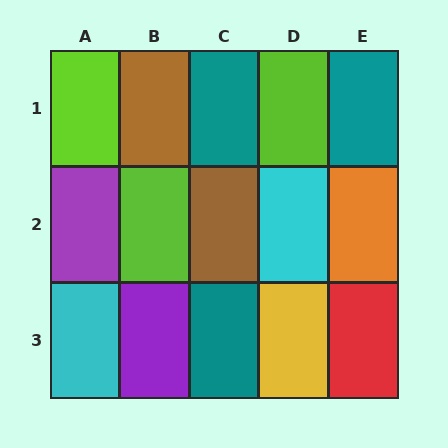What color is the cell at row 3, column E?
Red.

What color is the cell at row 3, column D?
Yellow.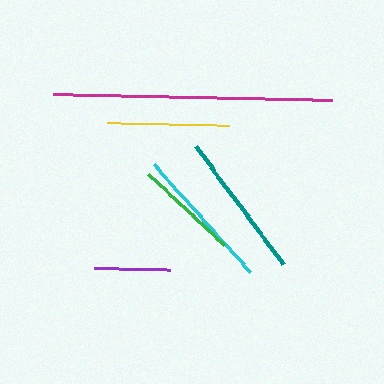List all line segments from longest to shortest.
From longest to shortest: magenta, teal, cyan, yellow, green, purple.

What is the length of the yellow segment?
The yellow segment is approximately 121 pixels long.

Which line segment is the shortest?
The purple line is the shortest at approximately 76 pixels.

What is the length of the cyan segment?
The cyan segment is approximately 145 pixels long.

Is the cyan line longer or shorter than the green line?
The cyan line is longer than the green line.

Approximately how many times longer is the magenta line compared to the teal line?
The magenta line is approximately 1.9 times the length of the teal line.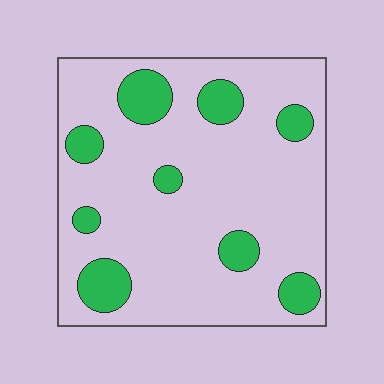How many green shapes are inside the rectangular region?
9.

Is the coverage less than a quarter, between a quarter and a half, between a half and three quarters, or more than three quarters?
Less than a quarter.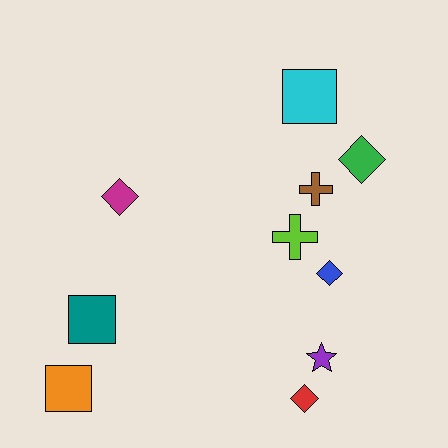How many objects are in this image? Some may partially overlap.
There are 10 objects.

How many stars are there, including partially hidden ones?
There is 1 star.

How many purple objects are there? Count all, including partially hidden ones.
There is 1 purple object.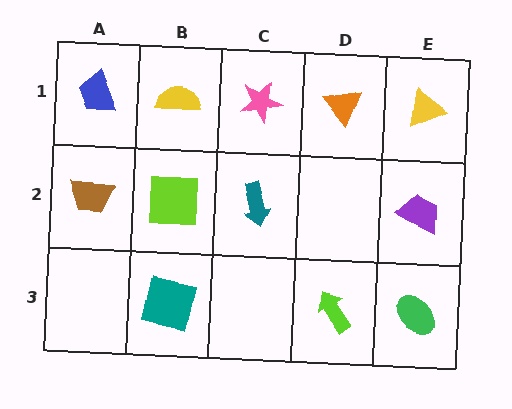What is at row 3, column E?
A green ellipse.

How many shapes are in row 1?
5 shapes.